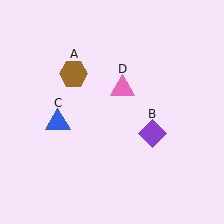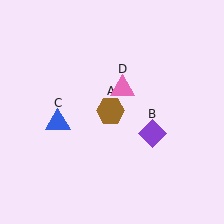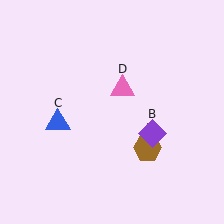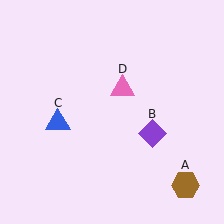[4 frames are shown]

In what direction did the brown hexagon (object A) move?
The brown hexagon (object A) moved down and to the right.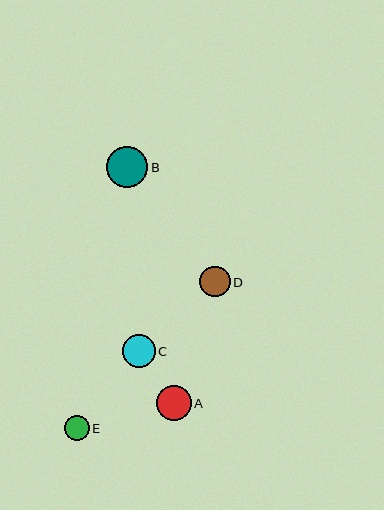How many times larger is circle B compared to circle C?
Circle B is approximately 1.2 times the size of circle C.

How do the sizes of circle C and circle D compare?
Circle C and circle D are approximately the same size.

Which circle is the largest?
Circle B is the largest with a size of approximately 41 pixels.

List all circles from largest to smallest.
From largest to smallest: B, A, C, D, E.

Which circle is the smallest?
Circle E is the smallest with a size of approximately 25 pixels.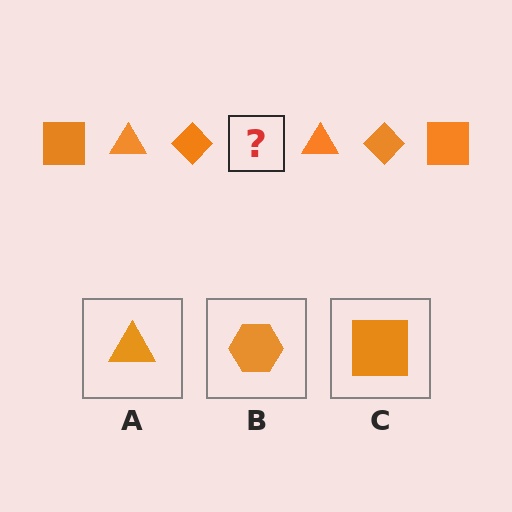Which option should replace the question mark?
Option C.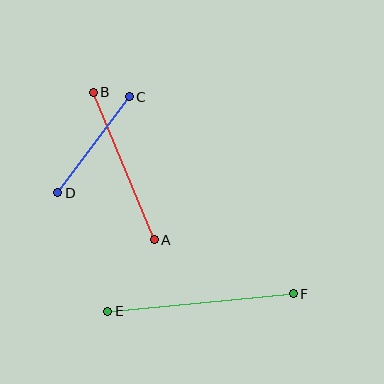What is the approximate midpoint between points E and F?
The midpoint is at approximately (201, 303) pixels.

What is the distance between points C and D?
The distance is approximately 120 pixels.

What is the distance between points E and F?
The distance is approximately 186 pixels.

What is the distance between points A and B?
The distance is approximately 160 pixels.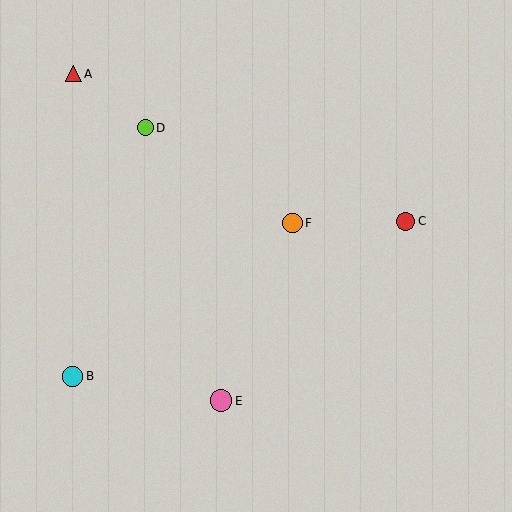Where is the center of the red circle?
The center of the red circle is at (406, 221).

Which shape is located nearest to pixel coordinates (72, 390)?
The cyan circle (labeled B) at (73, 376) is nearest to that location.